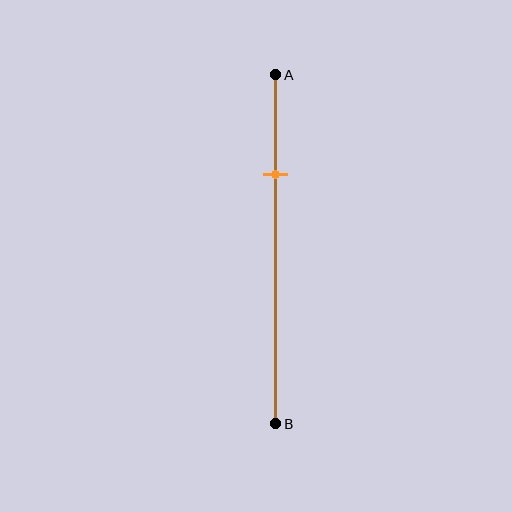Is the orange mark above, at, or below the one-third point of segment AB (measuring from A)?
The orange mark is above the one-third point of segment AB.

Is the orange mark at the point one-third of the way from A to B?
No, the mark is at about 30% from A, not at the 33% one-third point.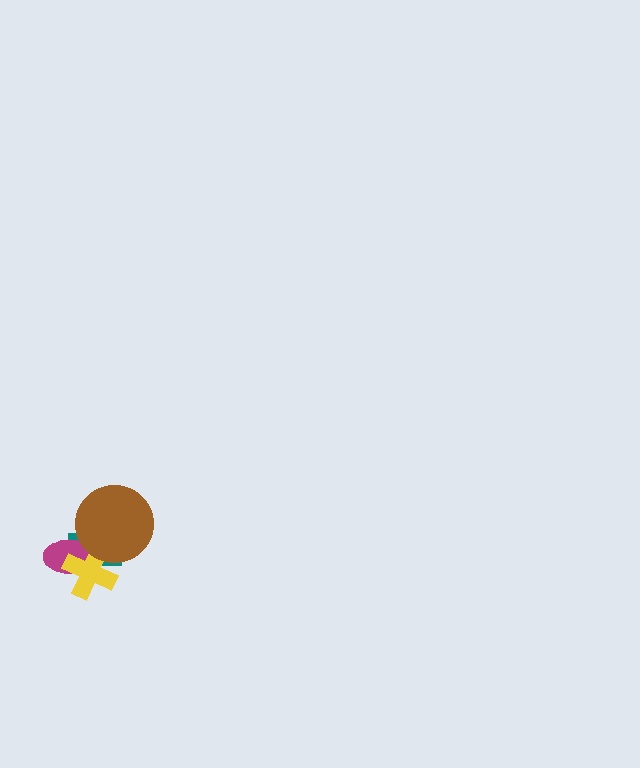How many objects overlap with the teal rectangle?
3 objects overlap with the teal rectangle.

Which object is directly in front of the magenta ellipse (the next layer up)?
The yellow cross is directly in front of the magenta ellipse.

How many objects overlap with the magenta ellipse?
3 objects overlap with the magenta ellipse.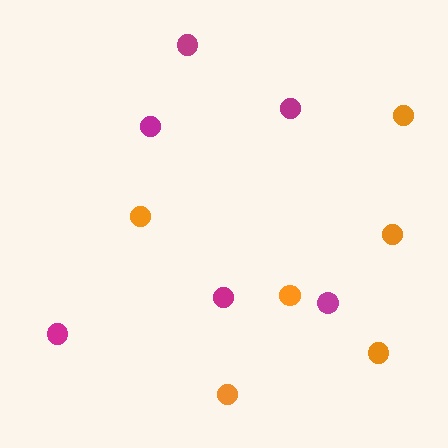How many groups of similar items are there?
There are 2 groups: one group of magenta circles (6) and one group of orange circles (6).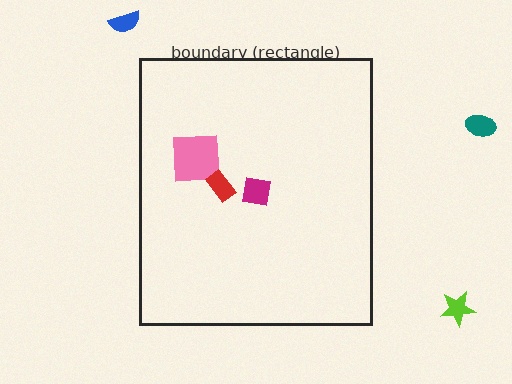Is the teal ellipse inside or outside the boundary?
Outside.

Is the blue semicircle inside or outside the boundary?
Outside.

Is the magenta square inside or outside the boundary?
Inside.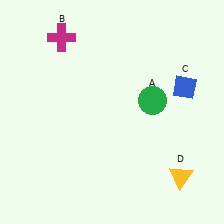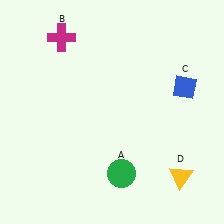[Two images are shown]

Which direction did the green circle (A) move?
The green circle (A) moved down.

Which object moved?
The green circle (A) moved down.